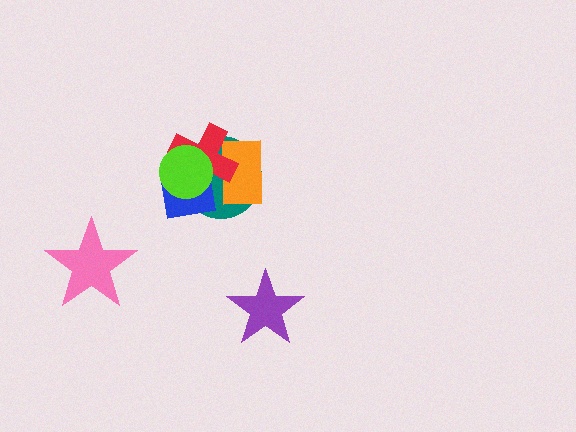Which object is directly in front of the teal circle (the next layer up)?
The blue square is directly in front of the teal circle.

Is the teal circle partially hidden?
Yes, it is partially covered by another shape.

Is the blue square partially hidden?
Yes, it is partially covered by another shape.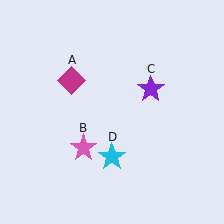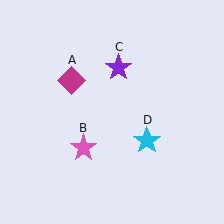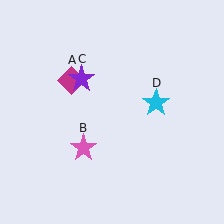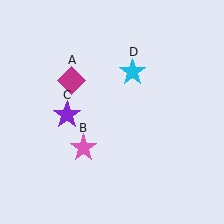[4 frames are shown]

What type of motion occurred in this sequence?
The purple star (object C), cyan star (object D) rotated counterclockwise around the center of the scene.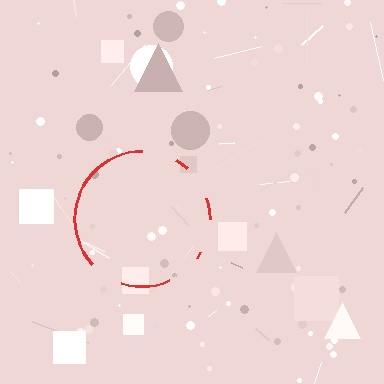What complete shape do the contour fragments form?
The contour fragments form a circle.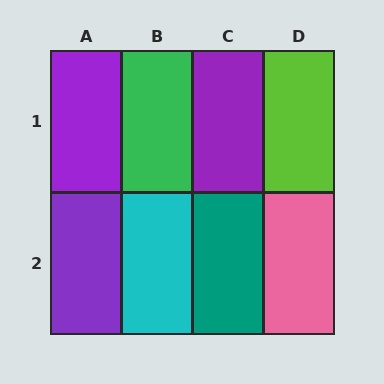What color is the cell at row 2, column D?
Pink.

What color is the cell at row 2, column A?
Purple.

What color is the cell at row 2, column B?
Cyan.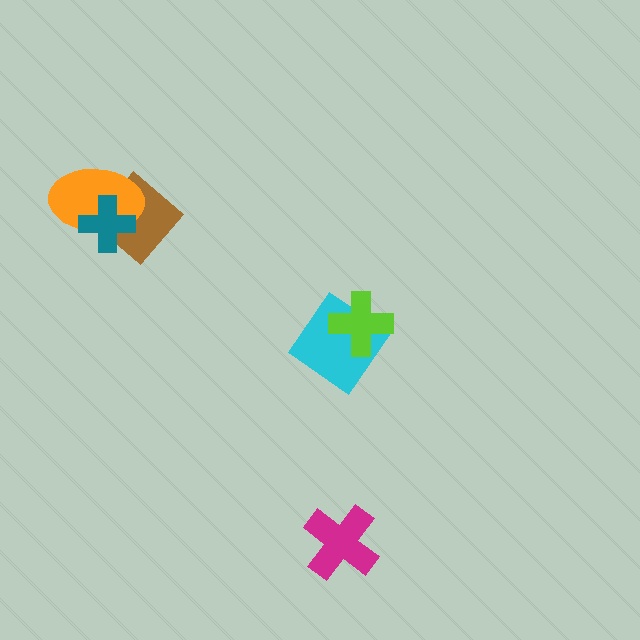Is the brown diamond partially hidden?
Yes, it is partially covered by another shape.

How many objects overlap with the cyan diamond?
1 object overlaps with the cyan diamond.